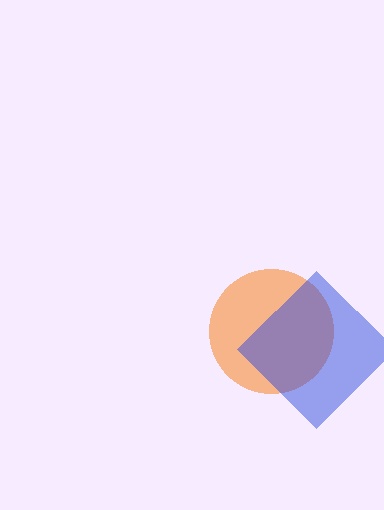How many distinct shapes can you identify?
There are 2 distinct shapes: an orange circle, a blue diamond.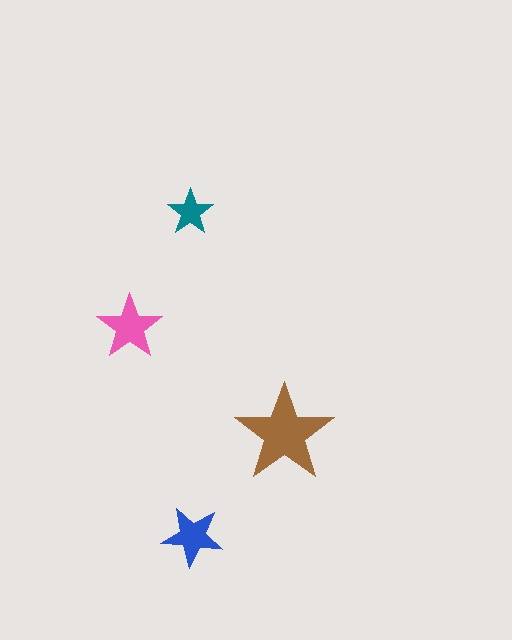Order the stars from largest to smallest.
the brown one, the pink one, the blue one, the teal one.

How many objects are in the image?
There are 4 objects in the image.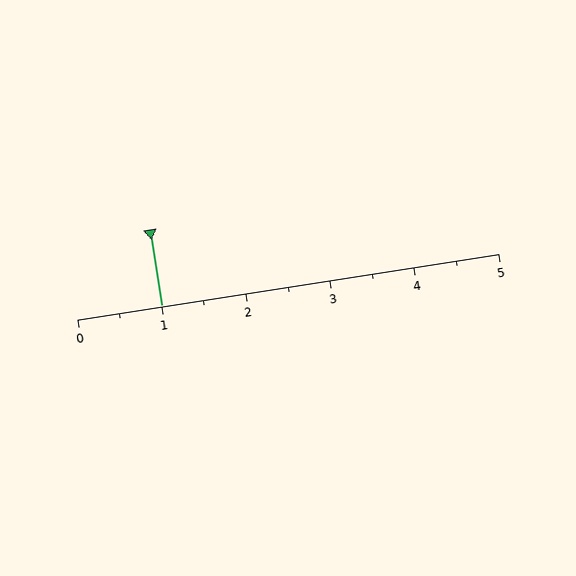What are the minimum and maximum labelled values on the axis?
The axis runs from 0 to 5.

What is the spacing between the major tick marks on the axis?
The major ticks are spaced 1 apart.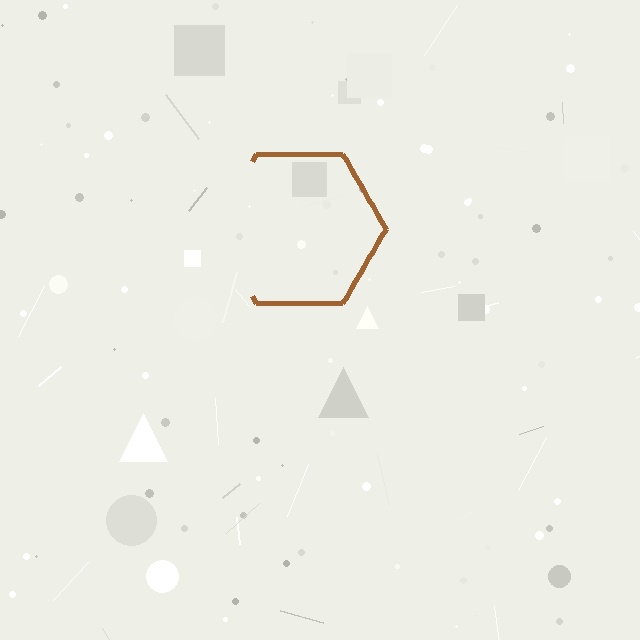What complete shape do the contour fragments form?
The contour fragments form a hexagon.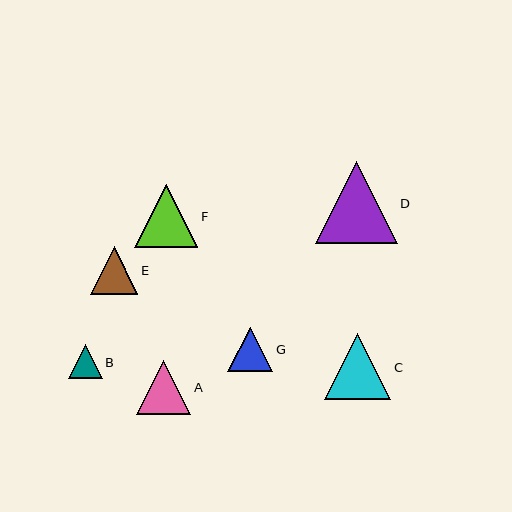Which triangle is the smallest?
Triangle B is the smallest with a size of approximately 34 pixels.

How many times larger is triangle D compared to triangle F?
Triangle D is approximately 1.3 times the size of triangle F.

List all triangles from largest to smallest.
From largest to smallest: D, C, F, A, E, G, B.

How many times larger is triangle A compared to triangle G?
Triangle A is approximately 1.2 times the size of triangle G.